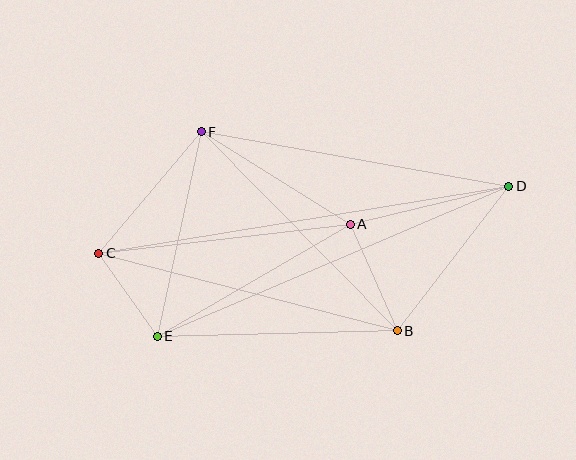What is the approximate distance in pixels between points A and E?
The distance between A and E is approximately 223 pixels.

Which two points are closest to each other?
Points C and E are closest to each other.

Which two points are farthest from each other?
Points C and D are farthest from each other.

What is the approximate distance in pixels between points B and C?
The distance between B and C is approximately 308 pixels.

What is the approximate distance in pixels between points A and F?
The distance between A and F is approximately 175 pixels.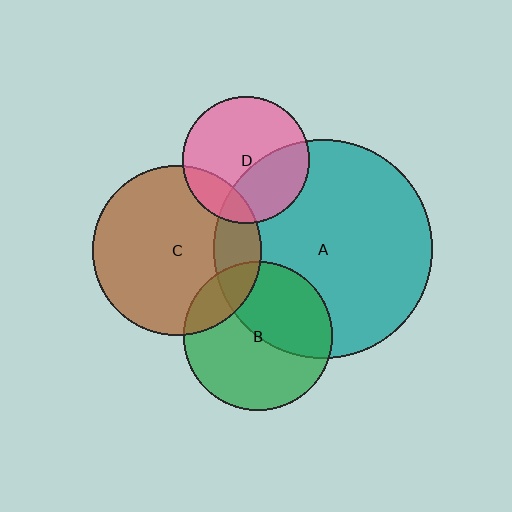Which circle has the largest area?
Circle A (teal).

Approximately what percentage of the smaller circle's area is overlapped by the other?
Approximately 35%.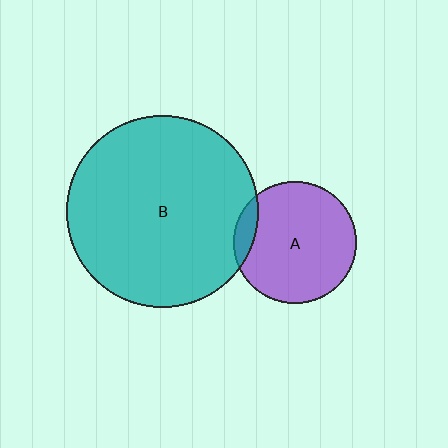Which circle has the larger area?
Circle B (teal).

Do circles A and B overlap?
Yes.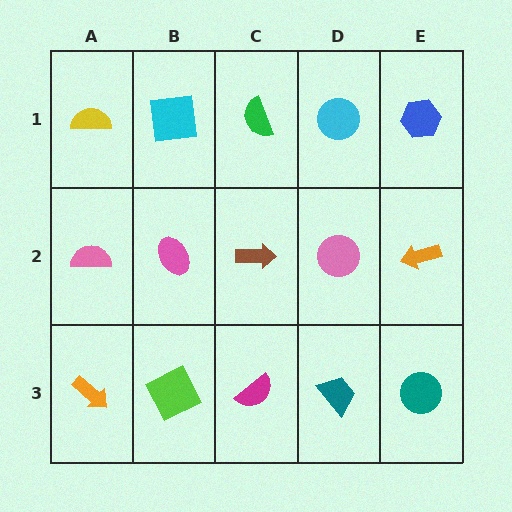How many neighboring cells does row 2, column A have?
3.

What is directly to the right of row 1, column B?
A green semicircle.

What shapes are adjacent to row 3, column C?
A brown arrow (row 2, column C), a lime square (row 3, column B), a teal trapezoid (row 3, column D).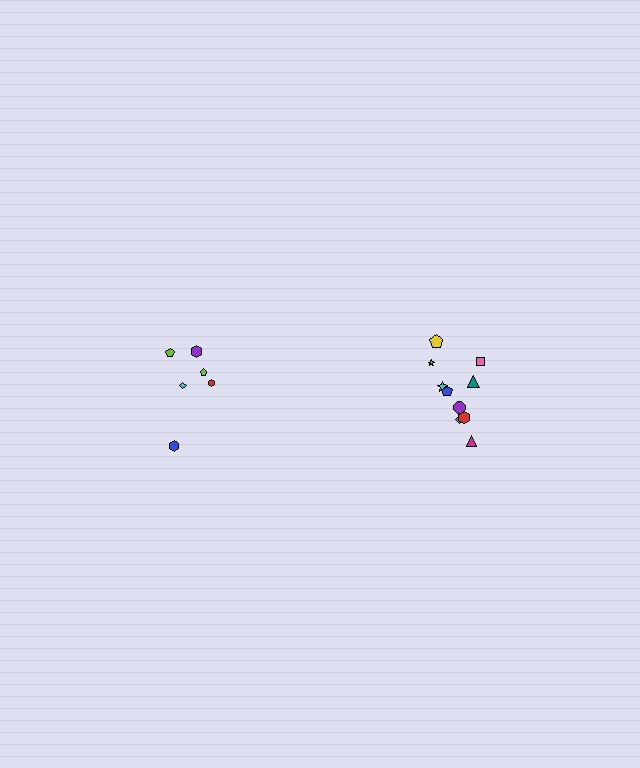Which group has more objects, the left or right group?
The right group.